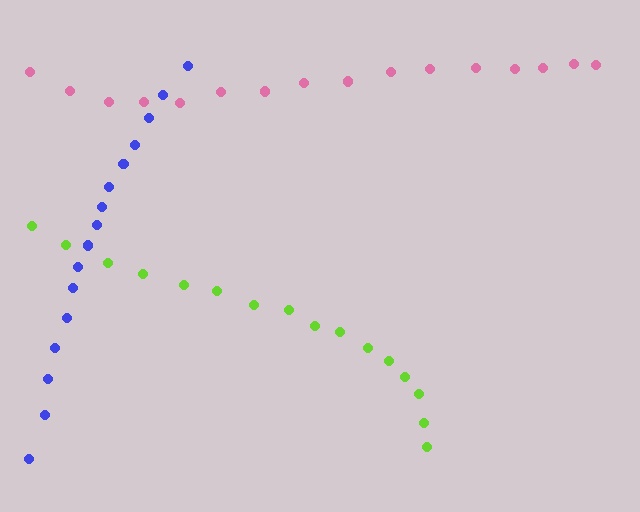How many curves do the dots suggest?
There are 3 distinct paths.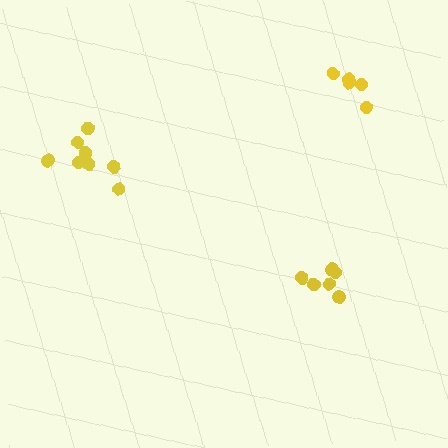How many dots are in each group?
Group 1: 6 dots, Group 2: 8 dots, Group 3: 5 dots (19 total).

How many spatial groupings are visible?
There are 3 spatial groupings.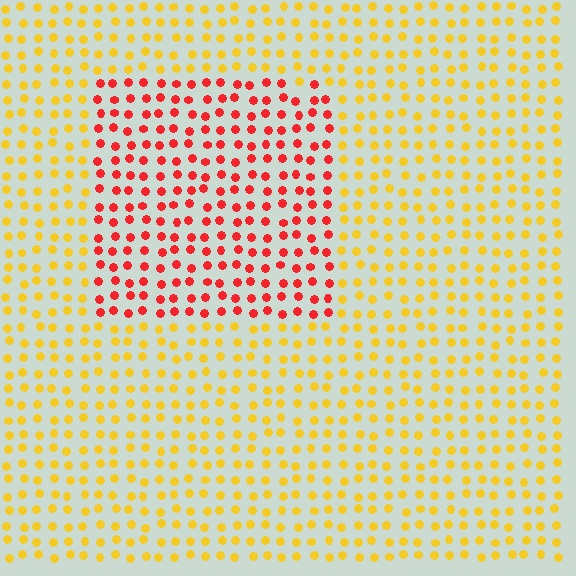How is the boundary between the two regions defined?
The boundary is defined purely by a slight shift in hue (about 51 degrees). Spacing, size, and orientation are identical on both sides.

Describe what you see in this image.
The image is filled with small yellow elements in a uniform arrangement. A rectangle-shaped region is visible where the elements are tinted to a slightly different hue, forming a subtle color boundary.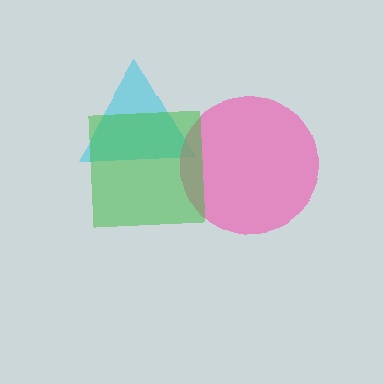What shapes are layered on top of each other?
The layered shapes are: a cyan triangle, a pink circle, a green square.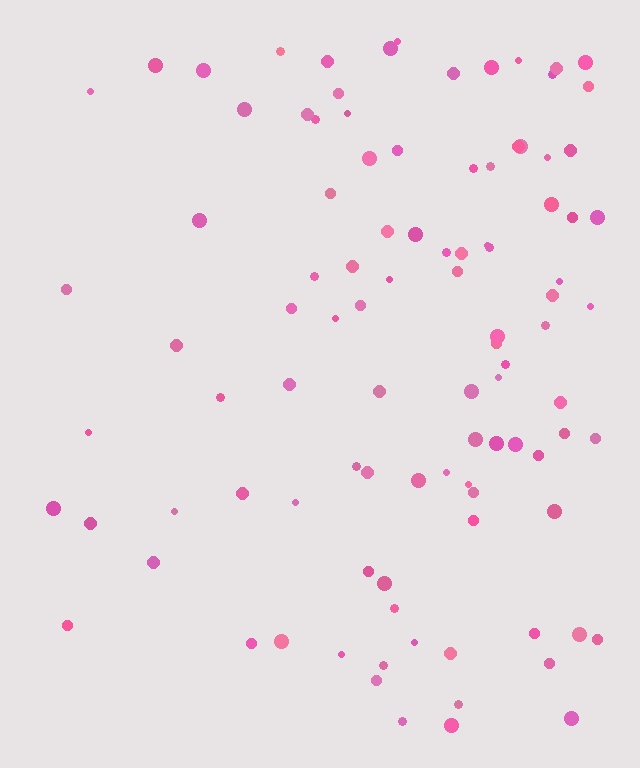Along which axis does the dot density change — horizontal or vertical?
Horizontal.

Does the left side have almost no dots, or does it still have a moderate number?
Still a moderate number, just noticeably fewer than the right.